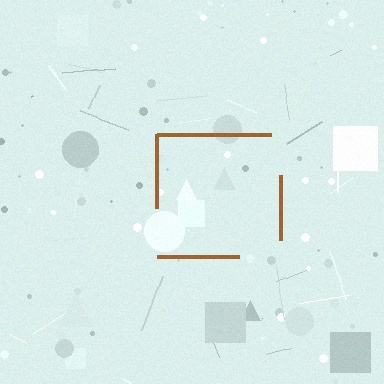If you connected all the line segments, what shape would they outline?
They would outline a square.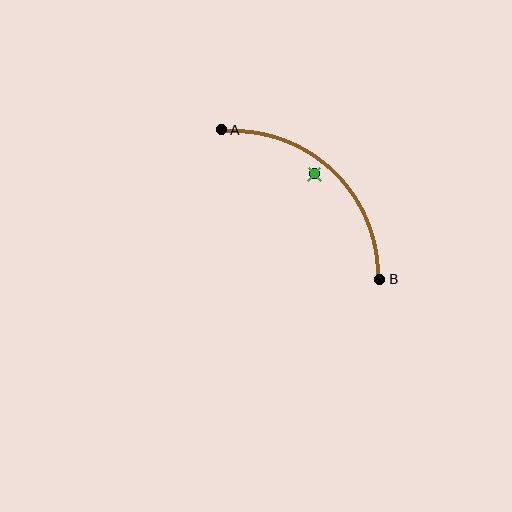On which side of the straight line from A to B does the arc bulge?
The arc bulges above and to the right of the straight line connecting A and B.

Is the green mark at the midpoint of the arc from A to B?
No — the green mark does not lie on the arc at all. It sits slightly inside the curve.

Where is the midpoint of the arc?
The arc midpoint is the point on the curve farthest from the straight line joining A and B. It sits above and to the right of that line.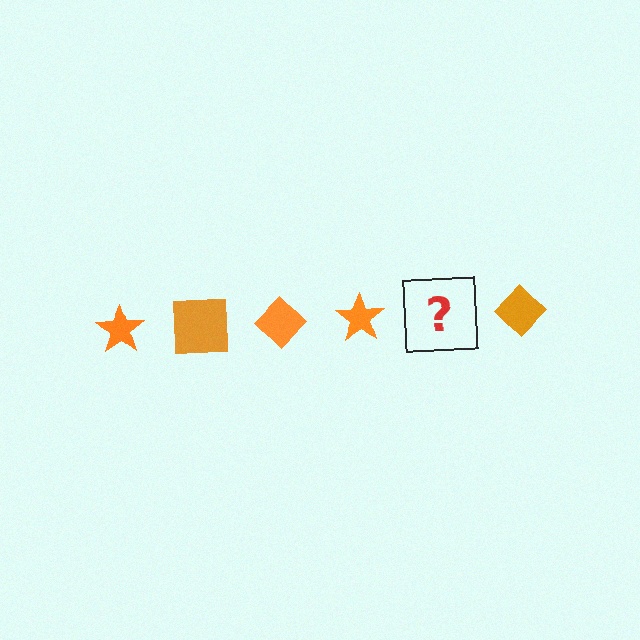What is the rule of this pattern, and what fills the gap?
The rule is that the pattern cycles through star, square, diamond shapes in orange. The gap should be filled with an orange square.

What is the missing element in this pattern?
The missing element is an orange square.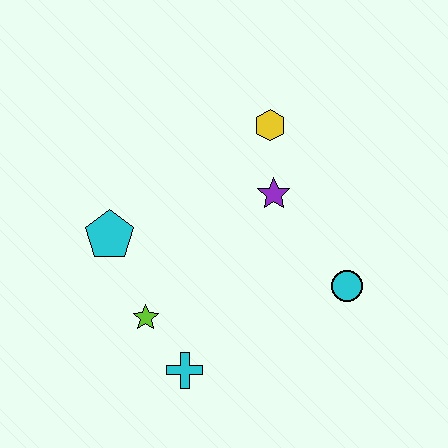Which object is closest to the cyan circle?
The purple star is closest to the cyan circle.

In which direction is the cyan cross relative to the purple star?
The cyan cross is below the purple star.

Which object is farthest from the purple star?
The cyan cross is farthest from the purple star.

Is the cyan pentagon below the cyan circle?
No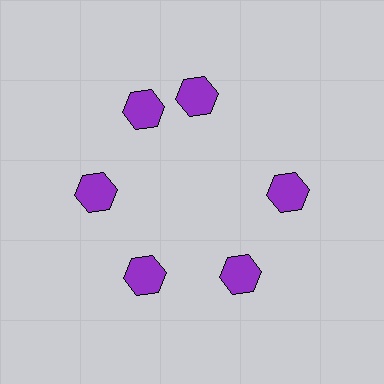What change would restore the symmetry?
The symmetry would be restored by rotating it back into even spacing with its neighbors so that all 6 hexagons sit at equal angles and equal distance from the center.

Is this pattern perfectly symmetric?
No. The 6 purple hexagons are arranged in a ring, but one element near the 1 o'clock position is rotated out of alignment along the ring, breaking the 6-fold rotational symmetry.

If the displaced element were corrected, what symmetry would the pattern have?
It would have 6-fold rotational symmetry — the pattern would map onto itself every 60 degrees.